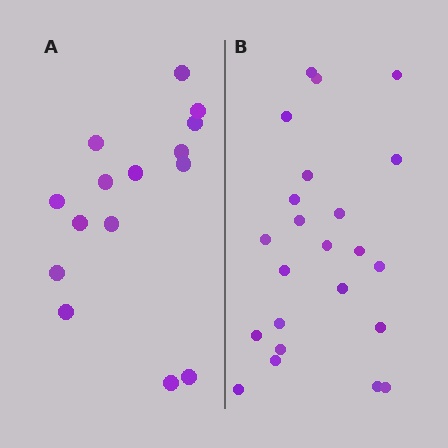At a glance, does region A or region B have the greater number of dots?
Region B (the right region) has more dots.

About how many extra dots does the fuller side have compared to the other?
Region B has roughly 8 or so more dots than region A.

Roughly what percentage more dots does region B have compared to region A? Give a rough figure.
About 55% more.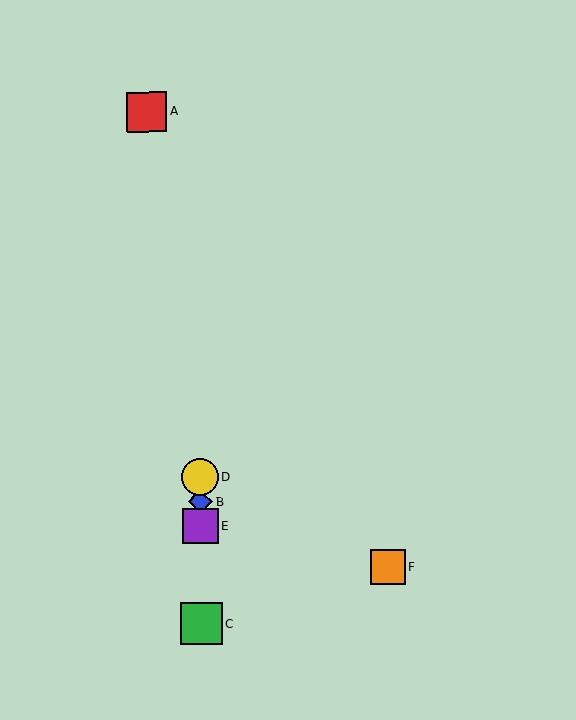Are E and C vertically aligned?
Yes, both are at x≈200.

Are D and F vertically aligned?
No, D is at x≈200 and F is at x≈388.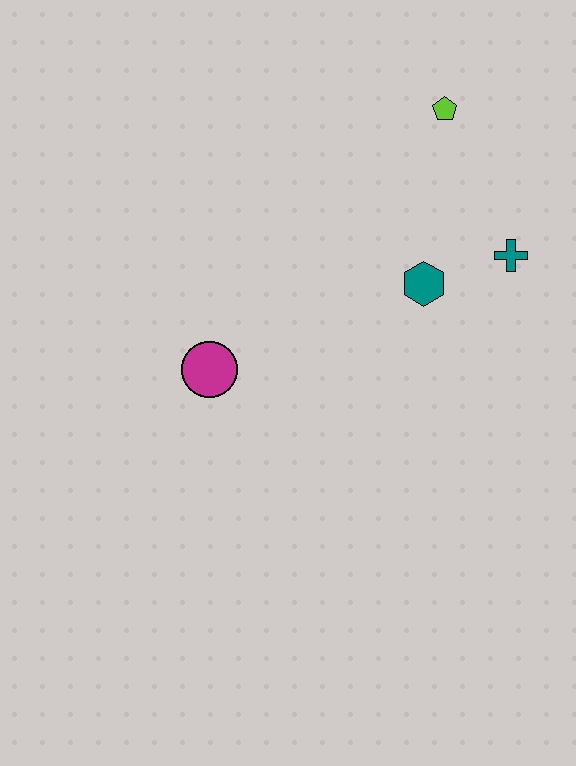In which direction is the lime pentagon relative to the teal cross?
The lime pentagon is above the teal cross.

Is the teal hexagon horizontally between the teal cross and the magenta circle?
Yes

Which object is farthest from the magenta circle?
The lime pentagon is farthest from the magenta circle.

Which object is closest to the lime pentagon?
The teal cross is closest to the lime pentagon.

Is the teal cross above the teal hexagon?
Yes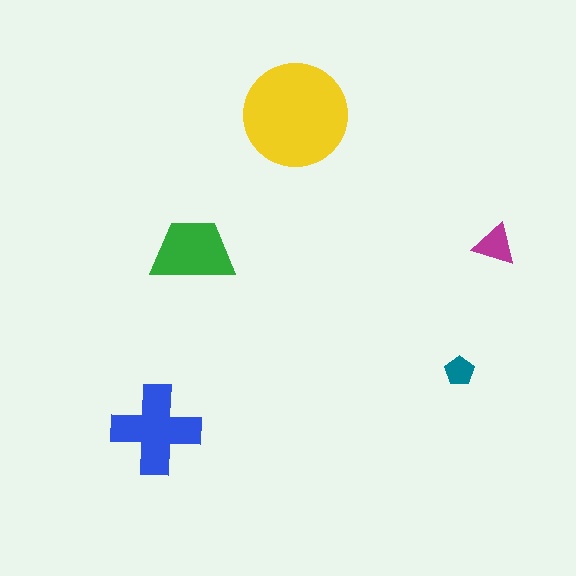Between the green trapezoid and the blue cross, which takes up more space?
The blue cross.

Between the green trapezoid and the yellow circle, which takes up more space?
The yellow circle.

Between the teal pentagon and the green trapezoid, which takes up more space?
The green trapezoid.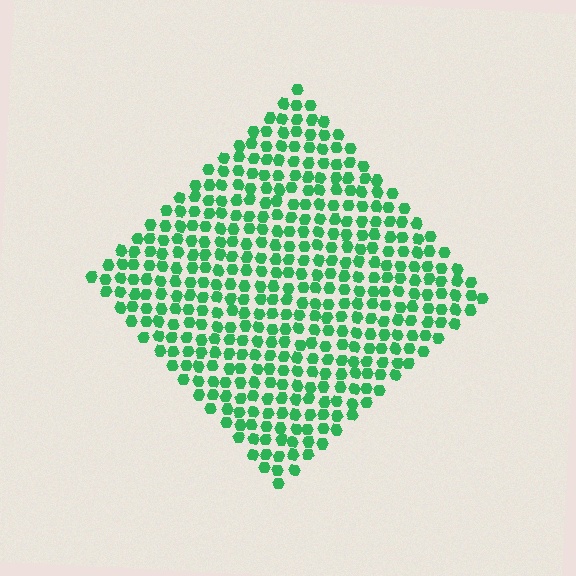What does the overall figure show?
The overall figure shows a diamond.